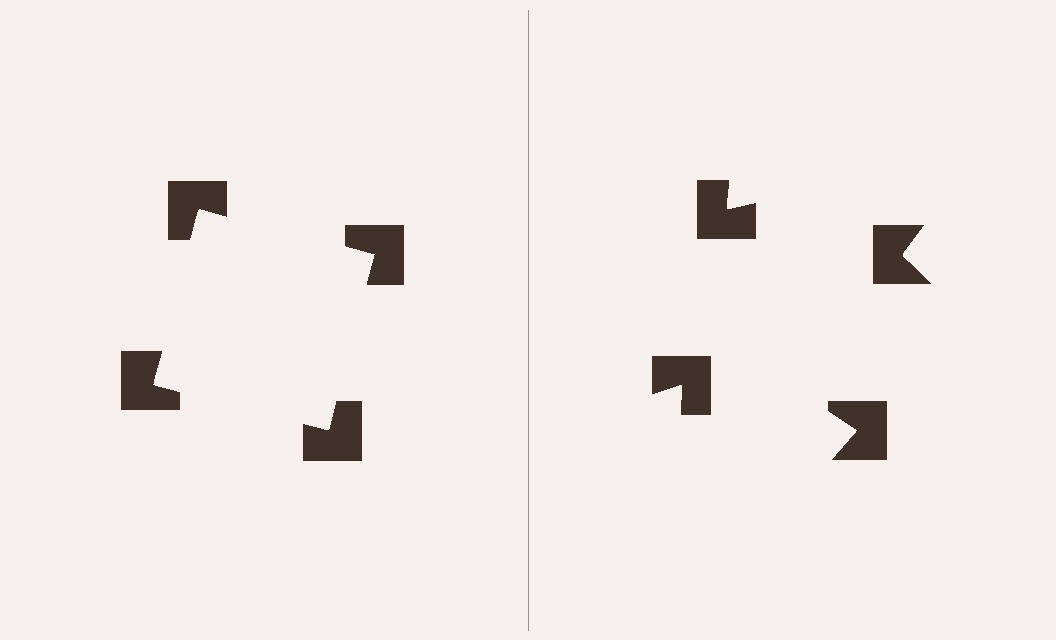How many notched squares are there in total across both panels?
8 — 4 on each side.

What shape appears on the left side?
An illusory square.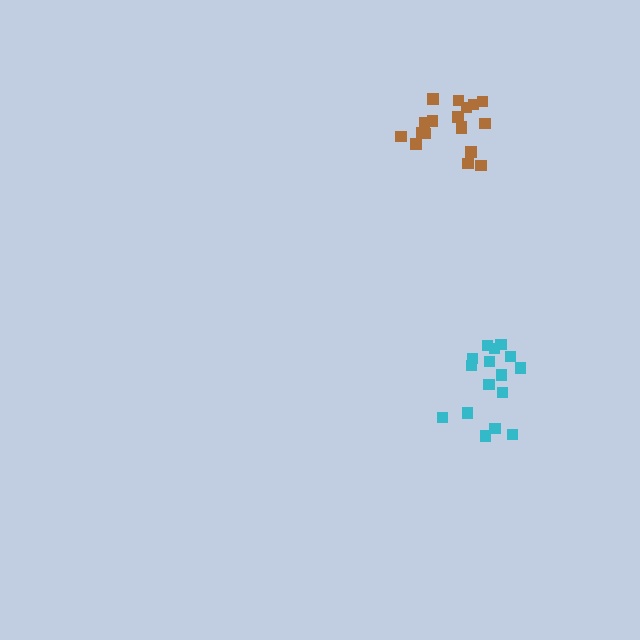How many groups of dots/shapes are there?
There are 2 groups.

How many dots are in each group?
Group 1: 19 dots, Group 2: 16 dots (35 total).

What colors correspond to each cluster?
The clusters are colored: brown, cyan.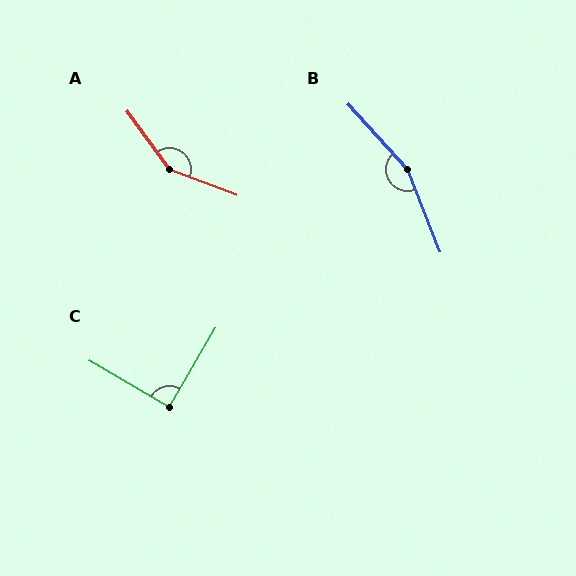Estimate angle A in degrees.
Approximately 146 degrees.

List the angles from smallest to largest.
C (90°), A (146°), B (159°).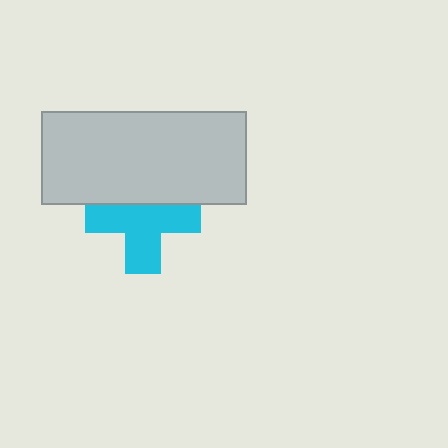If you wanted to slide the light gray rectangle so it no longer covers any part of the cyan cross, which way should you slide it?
Slide it up — that is the most direct way to separate the two shapes.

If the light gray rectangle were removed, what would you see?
You would see the complete cyan cross.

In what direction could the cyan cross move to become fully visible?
The cyan cross could move down. That would shift it out from behind the light gray rectangle entirely.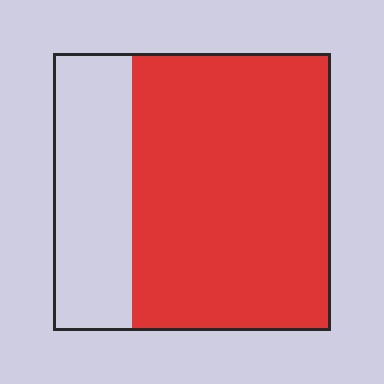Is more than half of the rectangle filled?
Yes.